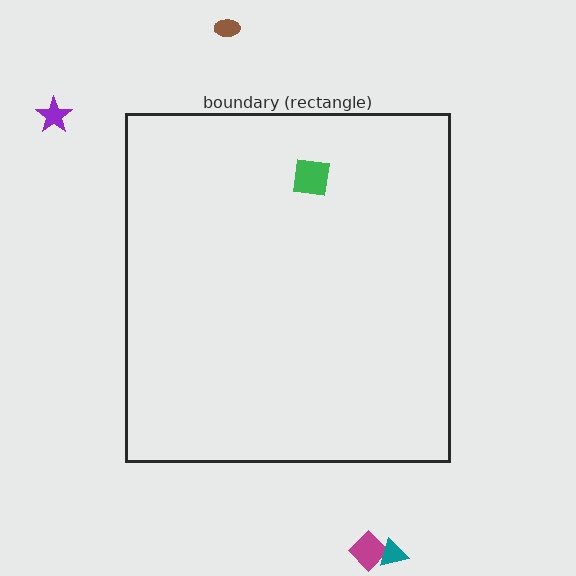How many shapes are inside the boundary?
1 inside, 4 outside.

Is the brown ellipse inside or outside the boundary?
Outside.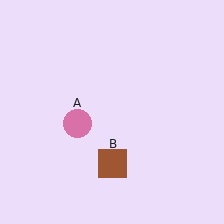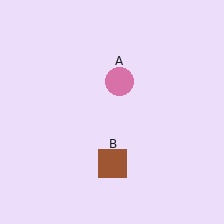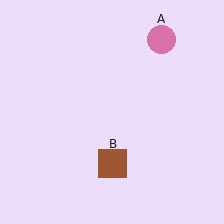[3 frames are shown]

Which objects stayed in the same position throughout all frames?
Brown square (object B) remained stationary.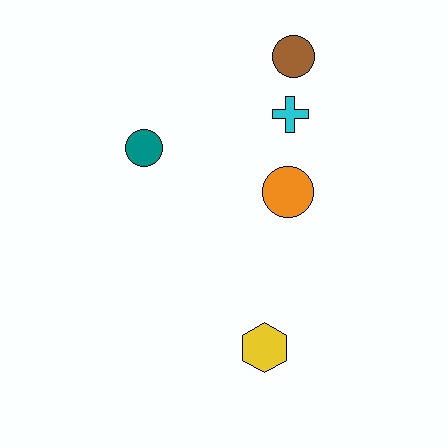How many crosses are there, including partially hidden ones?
There is 1 cross.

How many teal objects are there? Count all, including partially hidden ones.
There is 1 teal object.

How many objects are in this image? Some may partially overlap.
There are 5 objects.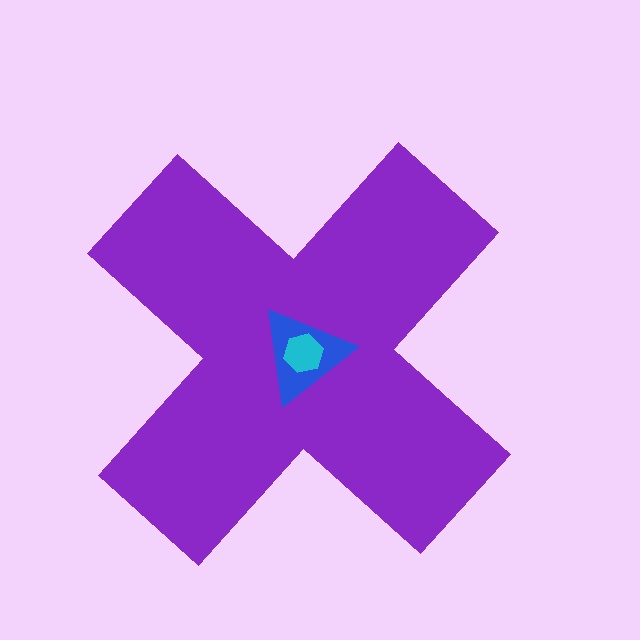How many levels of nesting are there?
3.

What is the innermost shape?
The cyan hexagon.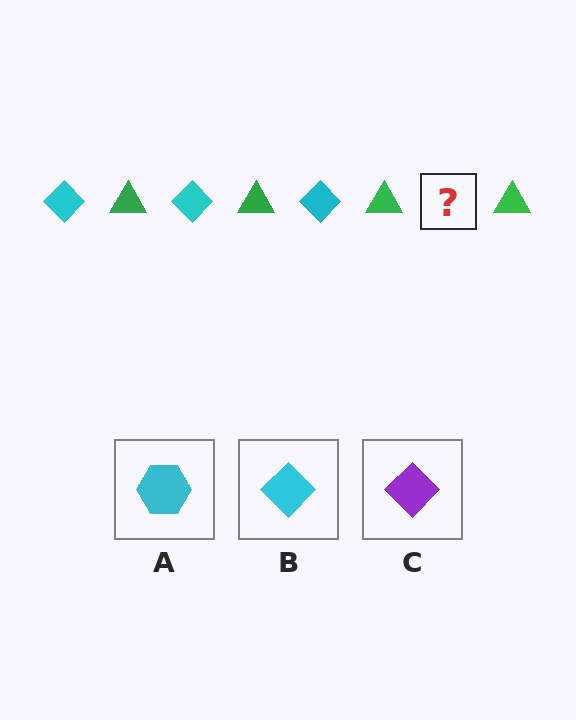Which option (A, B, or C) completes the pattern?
B.